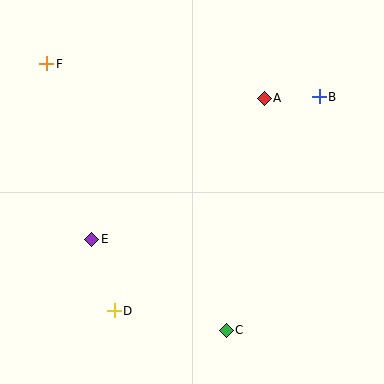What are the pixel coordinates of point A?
Point A is at (264, 98).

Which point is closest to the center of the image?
Point E at (92, 239) is closest to the center.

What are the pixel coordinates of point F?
Point F is at (47, 64).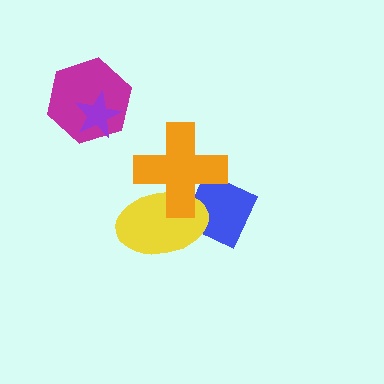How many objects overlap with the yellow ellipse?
2 objects overlap with the yellow ellipse.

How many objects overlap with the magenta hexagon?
1 object overlaps with the magenta hexagon.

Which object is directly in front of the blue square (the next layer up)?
The yellow ellipse is directly in front of the blue square.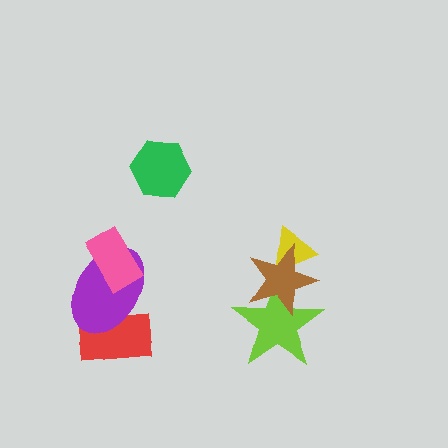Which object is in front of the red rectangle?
The purple ellipse is in front of the red rectangle.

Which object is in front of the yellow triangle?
The brown star is in front of the yellow triangle.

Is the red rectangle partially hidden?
Yes, it is partially covered by another shape.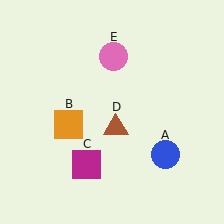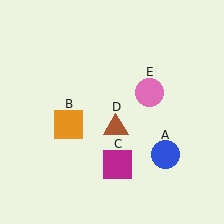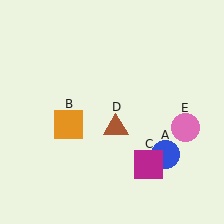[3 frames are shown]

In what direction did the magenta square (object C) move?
The magenta square (object C) moved right.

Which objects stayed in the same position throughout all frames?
Blue circle (object A) and orange square (object B) and brown triangle (object D) remained stationary.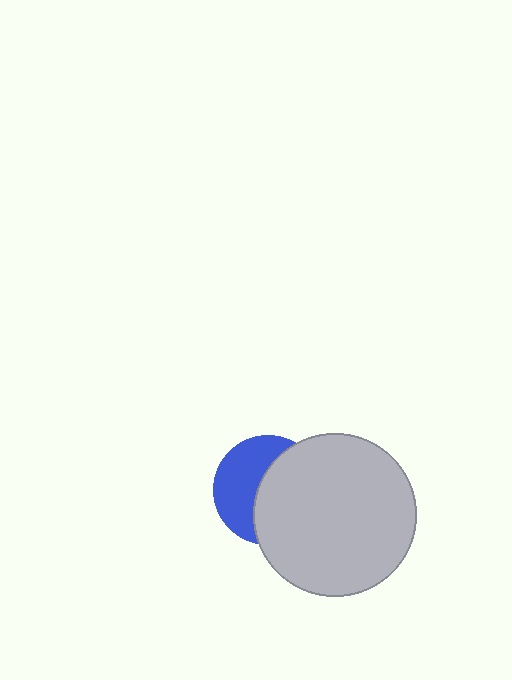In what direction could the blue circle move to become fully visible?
The blue circle could move left. That would shift it out from behind the light gray circle entirely.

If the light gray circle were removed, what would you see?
You would see the complete blue circle.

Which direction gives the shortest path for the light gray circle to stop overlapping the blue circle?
Moving right gives the shortest separation.